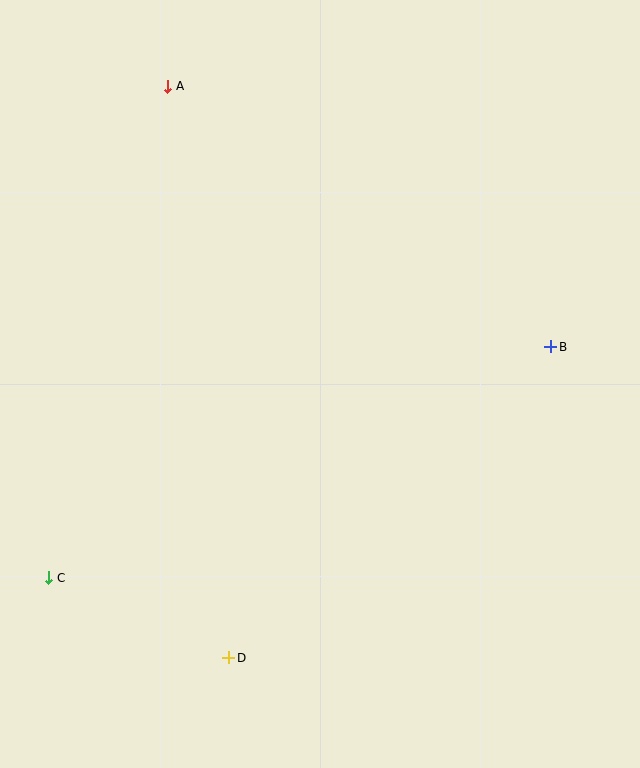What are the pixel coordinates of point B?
Point B is at (551, 347).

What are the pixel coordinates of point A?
Point A is at (168, 86).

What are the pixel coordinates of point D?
Point D is at (229, 658).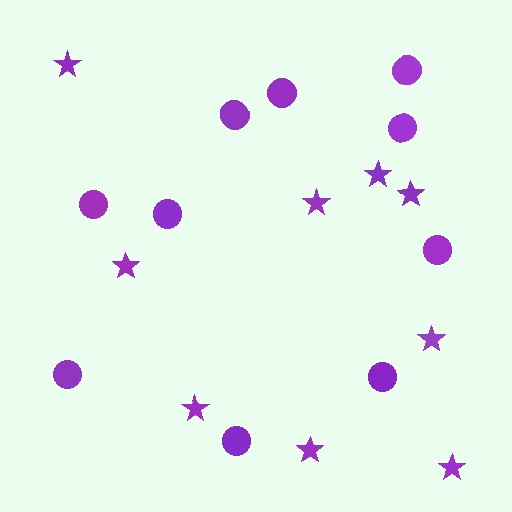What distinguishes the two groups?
There are 2 groups: one group of stars (9) and one group of circles (10).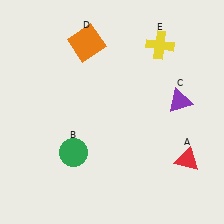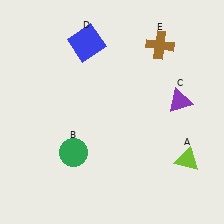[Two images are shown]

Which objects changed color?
A changed from red to lime. D changed from orange to blue. E changed from yellow to brown.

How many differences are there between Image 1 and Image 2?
There are 3 differences between the two images.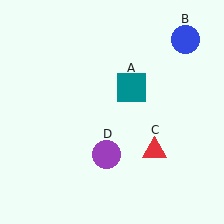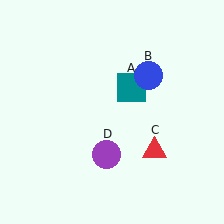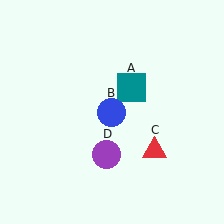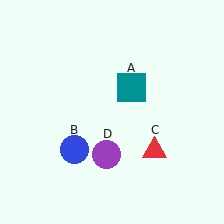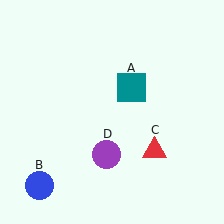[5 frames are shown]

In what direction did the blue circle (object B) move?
The blue circle (object B) moved down and to the left.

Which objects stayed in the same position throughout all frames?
Teal square (object A) and red triangle (object C) and purple circle (object D) remained stationary.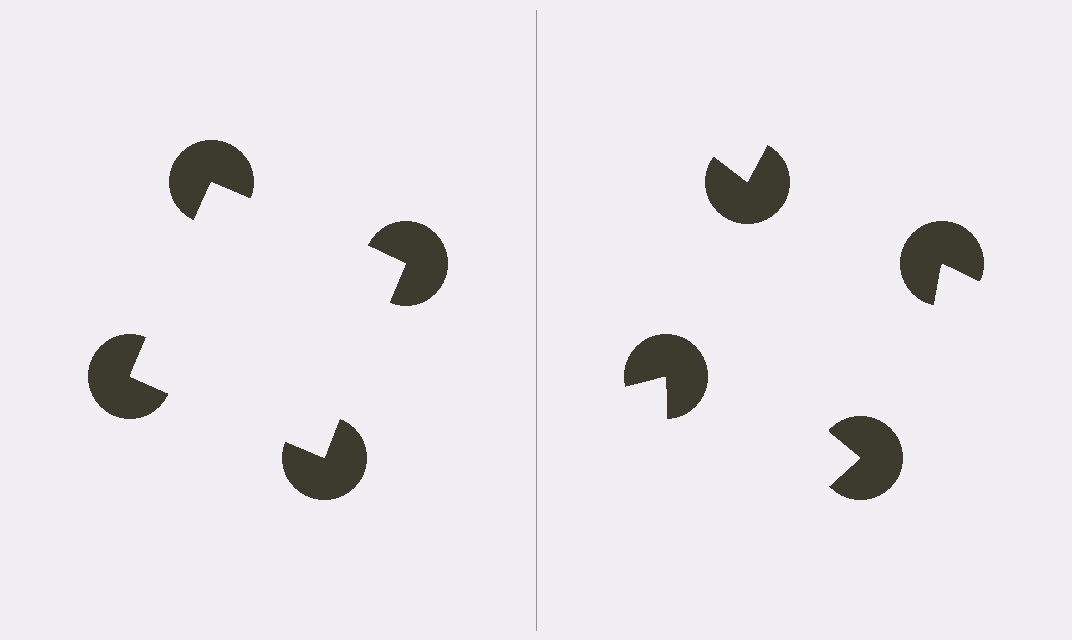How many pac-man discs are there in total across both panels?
8 — 4 on each side.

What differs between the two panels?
The pac-man discs are positioned identically on both sides; only the wedge orientations differ. On the left they align to a square; on the right they are misaligned.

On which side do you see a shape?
An illusory square appears on the left side. On the right side the wedge cuts are rotated, so no coherent shape forms.